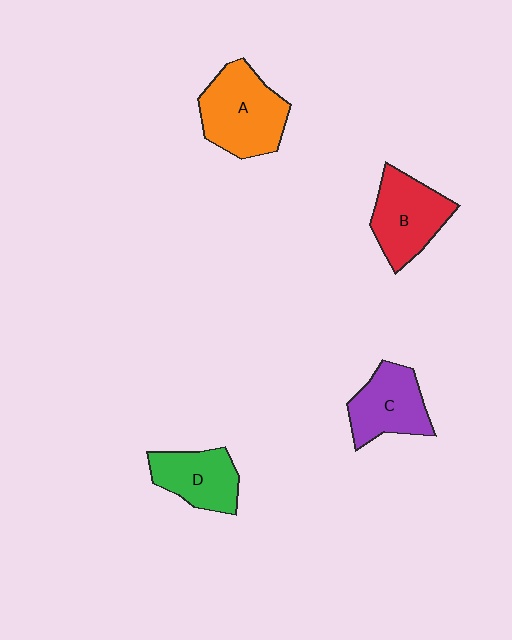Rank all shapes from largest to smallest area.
From largest to smallest: A (orange), B (red), C (purple), D (green).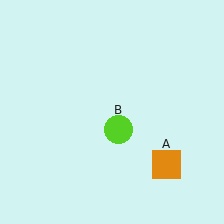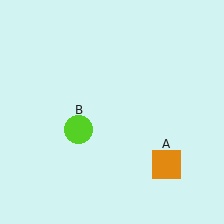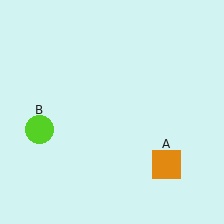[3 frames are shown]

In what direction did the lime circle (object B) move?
The lime circle (object B) moved left.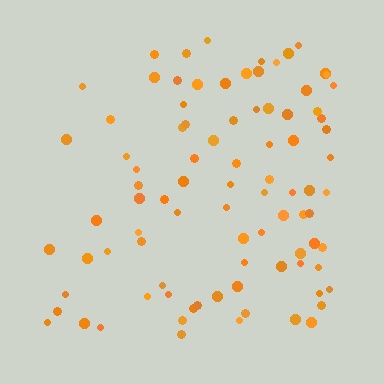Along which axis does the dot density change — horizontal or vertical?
Horizontal.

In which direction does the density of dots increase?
From left to right, with the right side densest.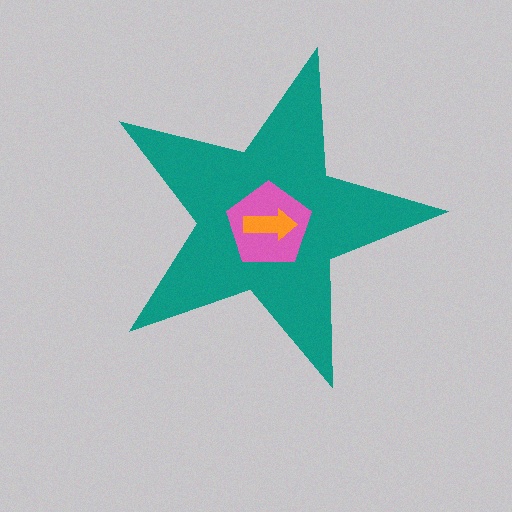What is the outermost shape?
The teal star.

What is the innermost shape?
The orange arrow.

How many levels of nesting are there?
3.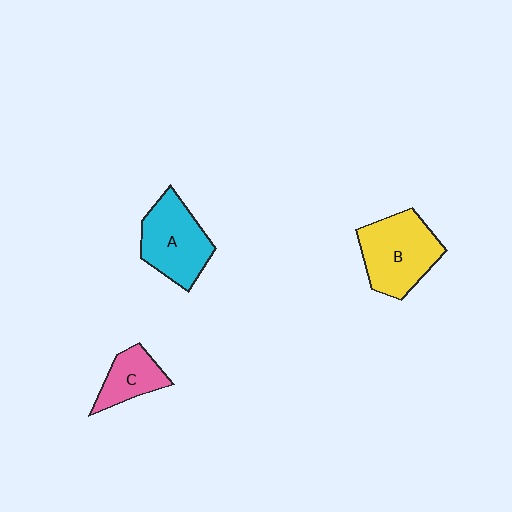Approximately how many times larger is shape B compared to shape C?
Approximately 1.9 times.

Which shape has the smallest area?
Shape C (pink).